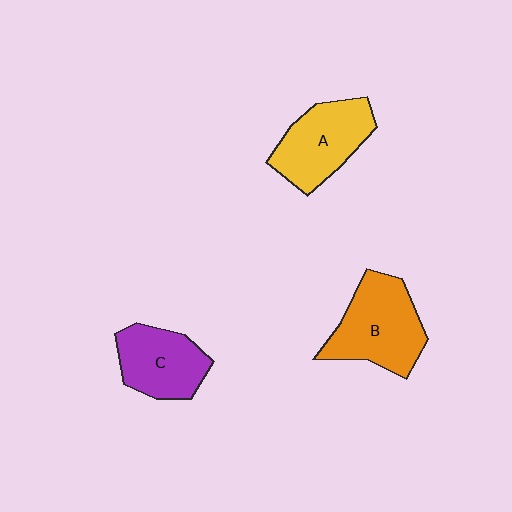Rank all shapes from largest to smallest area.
From largest to smallest: B (orange), A (yellow), C (purple).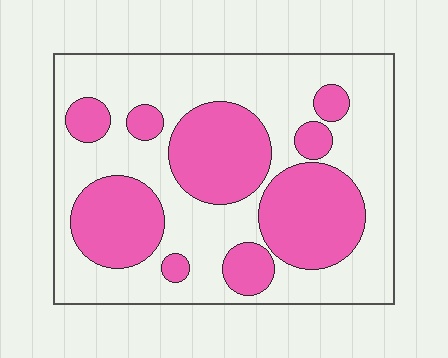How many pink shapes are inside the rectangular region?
9.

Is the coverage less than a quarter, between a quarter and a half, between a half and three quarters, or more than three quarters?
Between a quarter and a half.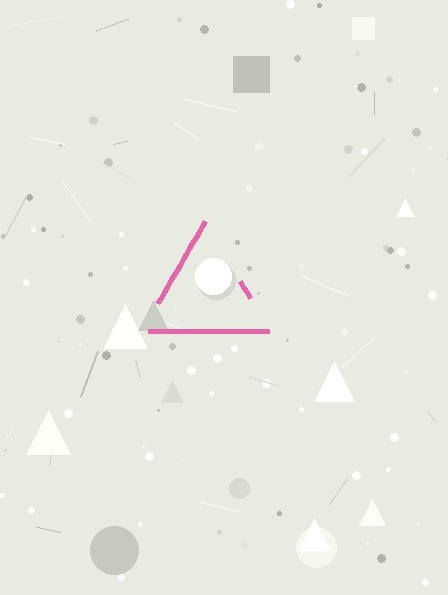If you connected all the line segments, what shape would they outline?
They would outline a triangle.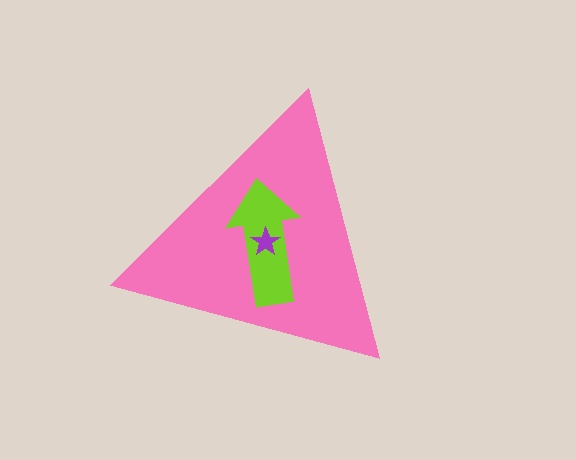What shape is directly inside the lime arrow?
The purple star.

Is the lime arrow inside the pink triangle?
Yes.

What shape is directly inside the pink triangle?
The lime arrow.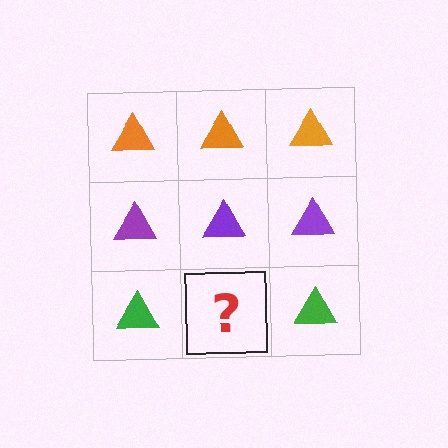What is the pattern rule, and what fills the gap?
The rule is that each row has a consistent color. The gap should be filled with a green triangle.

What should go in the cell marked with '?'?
The missing cell should contain a green triangle.